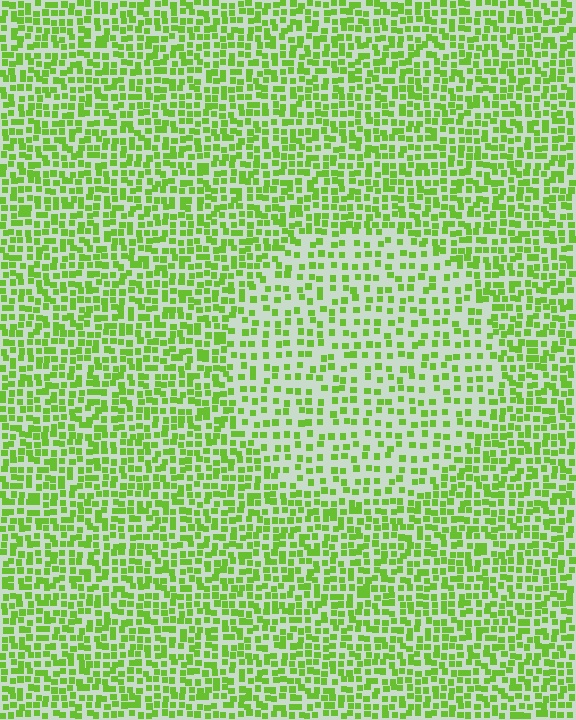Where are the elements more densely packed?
The elements are more densely packed outside the circle boundary.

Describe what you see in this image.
The image contains small lime elements arranged at two different densities. A circle-shaped region is visible where the elements are less densely packed than the surrounding area.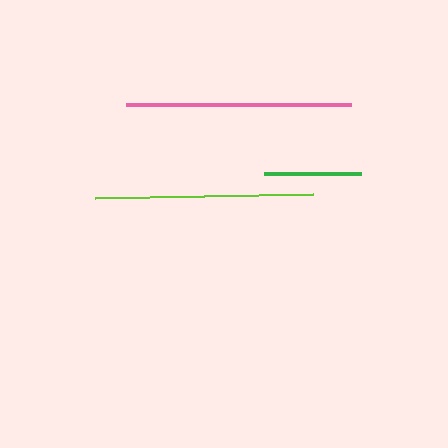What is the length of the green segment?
The green segment is approximately 97 pixels long.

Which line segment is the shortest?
The green line is the shortest at approximately 97 pixels.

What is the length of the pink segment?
The pink segment is approximately 226 pixels long.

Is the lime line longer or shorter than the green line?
The lime line is longer than the green line.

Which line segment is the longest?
The pink line is the longest at approximately 226 pixels.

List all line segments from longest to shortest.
From longest to shortest: pink, lime, green.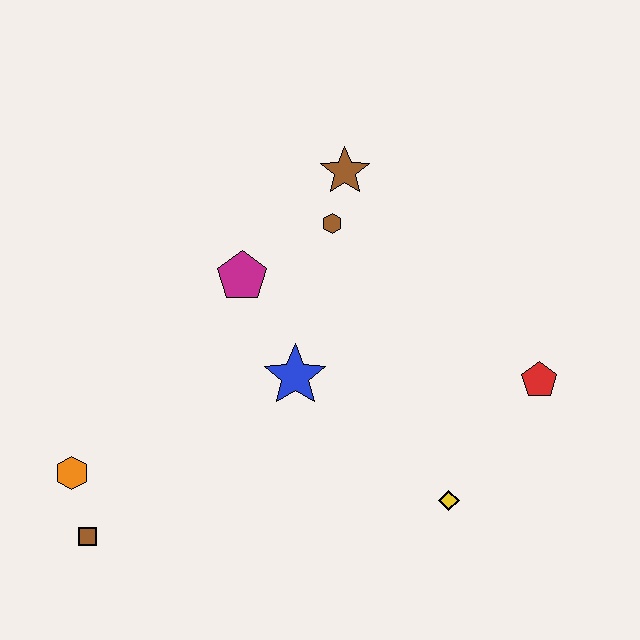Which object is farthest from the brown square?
The red pentagon is farthest from the brown square.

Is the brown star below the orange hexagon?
No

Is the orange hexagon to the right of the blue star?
No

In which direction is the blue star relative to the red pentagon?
The blue star is to the left of the red pentagon.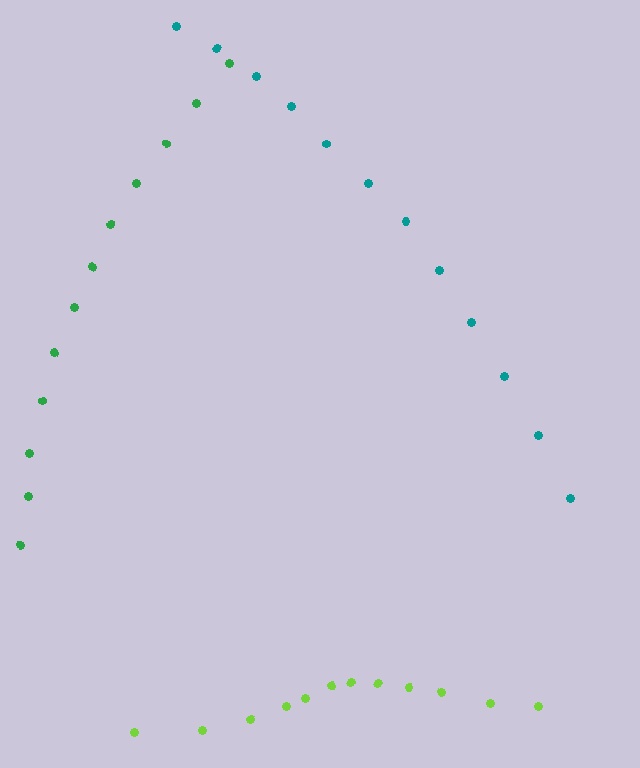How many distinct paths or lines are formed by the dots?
There are 3 distinct paths.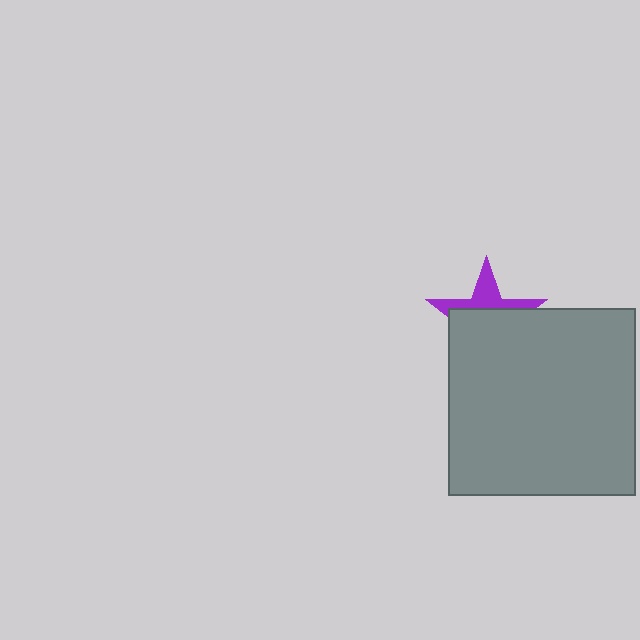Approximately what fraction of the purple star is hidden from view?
Roughly 66% of the purple star is hidden behind the gray square.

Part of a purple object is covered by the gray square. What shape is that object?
It is a star.